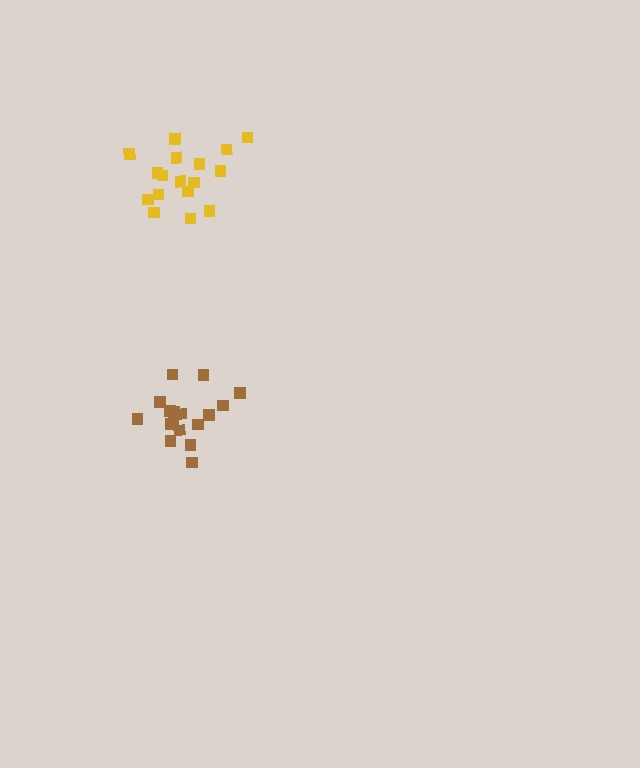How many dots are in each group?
Group 1: 17 dots, Group 2: 17 dots (34 total).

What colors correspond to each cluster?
The clusters are colored: yellow, brown.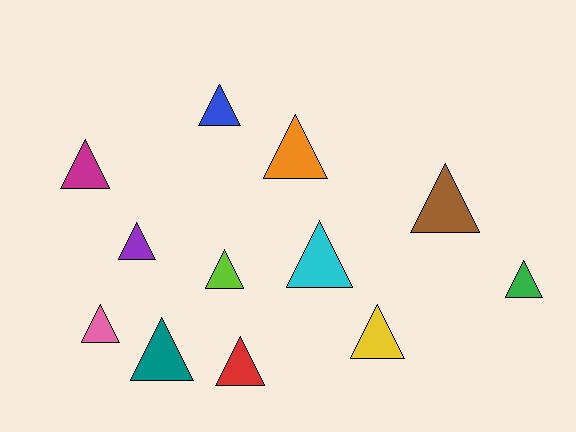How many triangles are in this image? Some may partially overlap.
There are 12 triangles.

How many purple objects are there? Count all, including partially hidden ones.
There is 1 purple object.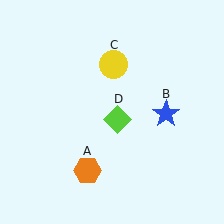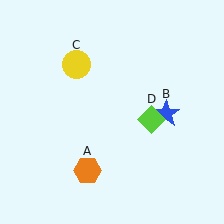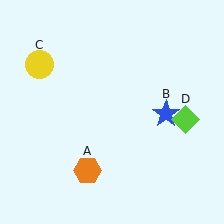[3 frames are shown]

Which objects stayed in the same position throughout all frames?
Orange hexagon (object A) and blue star (object B) remained stationary.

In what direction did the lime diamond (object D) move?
The lime diamond (object D) moved right.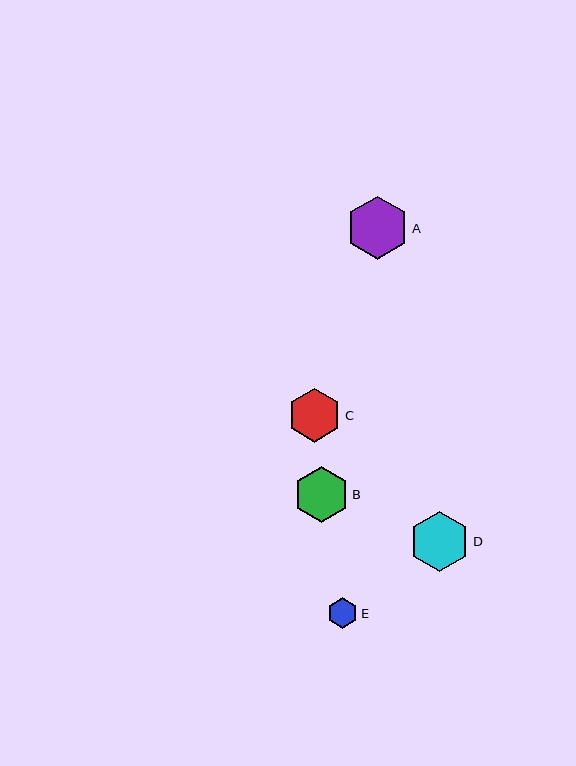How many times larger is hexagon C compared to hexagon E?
Hexagon C is approximately 1.8 times the size of hexagon E.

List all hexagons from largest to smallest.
From largest to smallest: A, D, B, C, E.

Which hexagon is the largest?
Hexagon A is the largest with a size of approximately 63 pixels.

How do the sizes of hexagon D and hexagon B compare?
Hexagon D and hexagon B are approximately the same size.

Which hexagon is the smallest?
Hexagon E is the smallest with a size of approximately 30 pixels.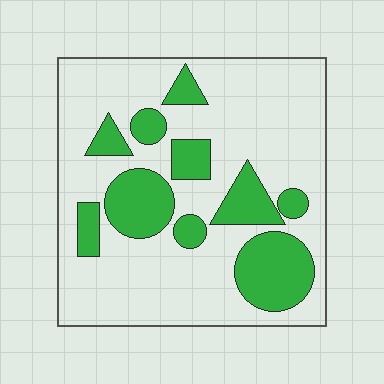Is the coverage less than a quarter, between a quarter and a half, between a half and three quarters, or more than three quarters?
Between a quarter and a half.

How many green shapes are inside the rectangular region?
10.